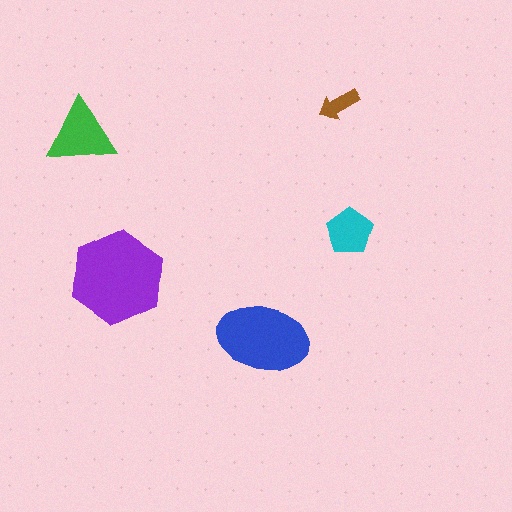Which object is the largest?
The purple hexagon.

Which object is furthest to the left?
The green triangle is leftmost.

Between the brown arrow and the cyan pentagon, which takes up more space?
The cyan pentagon.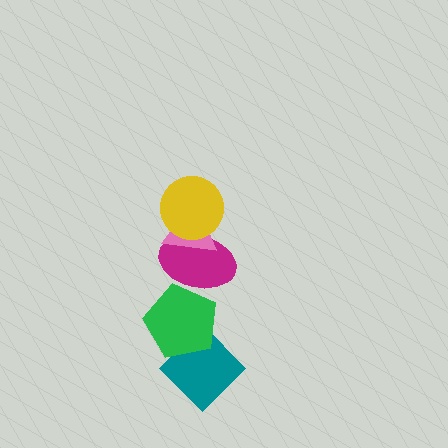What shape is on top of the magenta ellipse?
The pink triangle is on top of the magenta ellipse.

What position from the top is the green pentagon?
The green pentagon is 4th from the top.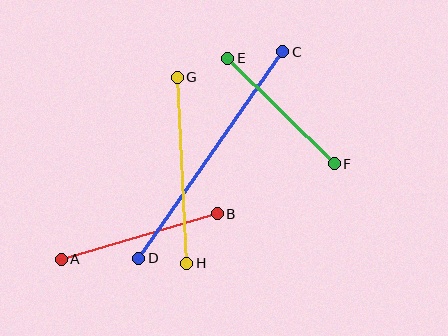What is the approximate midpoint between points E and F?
The midpoint is at approximately (281, 111) pixels.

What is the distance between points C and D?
The distance is approximately 252 pixels.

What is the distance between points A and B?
The distance is approximately 162 pixels.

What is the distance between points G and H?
The distance is approximately 186 pixels.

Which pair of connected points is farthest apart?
Points C and D are farthest apart.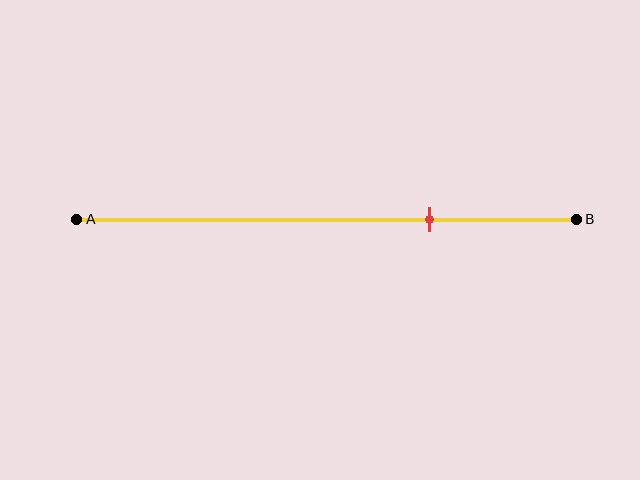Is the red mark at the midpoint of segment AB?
No, the mark is at about 70% from A, not at the 50% midpoint.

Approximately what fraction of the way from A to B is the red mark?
The red mark is approximately 70% of the way from A to B.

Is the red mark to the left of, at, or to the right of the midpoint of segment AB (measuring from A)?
The red mark is to the right of the midpoint of segment AB.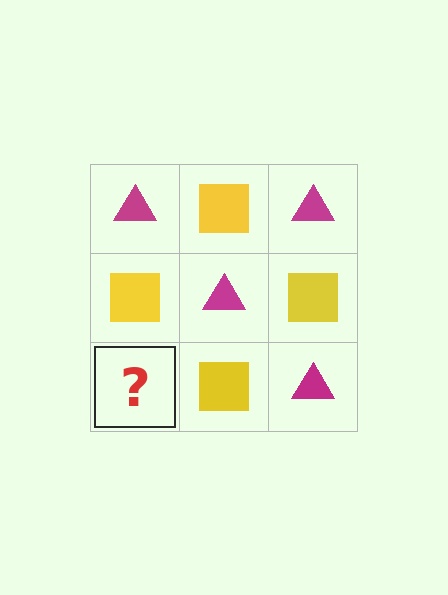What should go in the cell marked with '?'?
The missing cell should contain a magenta triangle.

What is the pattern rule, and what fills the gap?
The rule is that it alternates magenta triangle and yellow square in a checkerboard pattern. The gap should be filled with a magenta triangle.